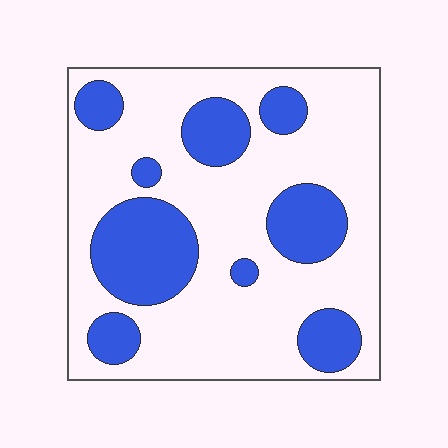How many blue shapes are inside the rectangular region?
9.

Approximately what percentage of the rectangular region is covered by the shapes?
Approximately 30%.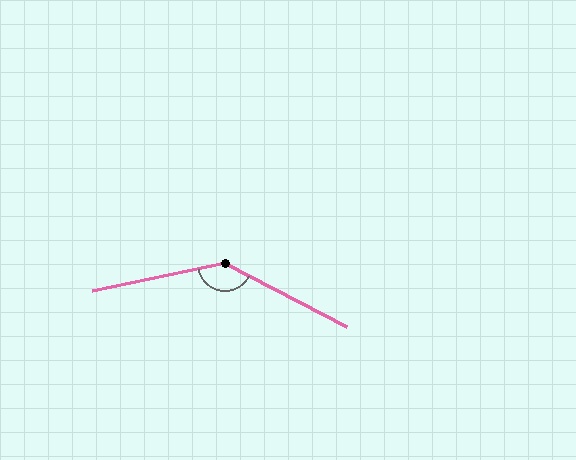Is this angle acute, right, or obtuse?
It is obtuse.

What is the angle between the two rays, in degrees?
Approximately 141 degrees.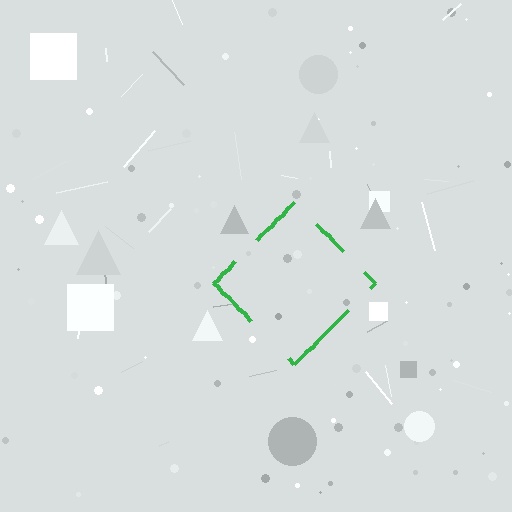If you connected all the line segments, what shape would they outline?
They would outline a diamond.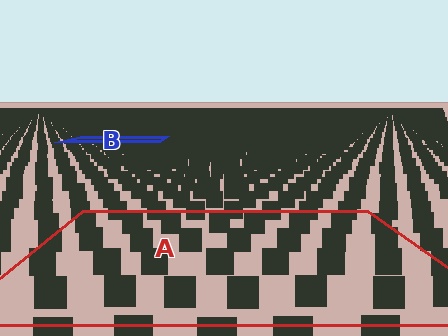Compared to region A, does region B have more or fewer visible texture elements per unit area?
Region B has more texture elements per unit area — they are packed more densely because it is farther away.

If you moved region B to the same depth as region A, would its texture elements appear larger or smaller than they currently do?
They would appear larger. At a closer depth, the same texture elements are projected at a bigger on-screen size.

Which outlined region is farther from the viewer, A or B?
Region B is farther from the viewer — the texture elements inside it appear smaller and more densely packed.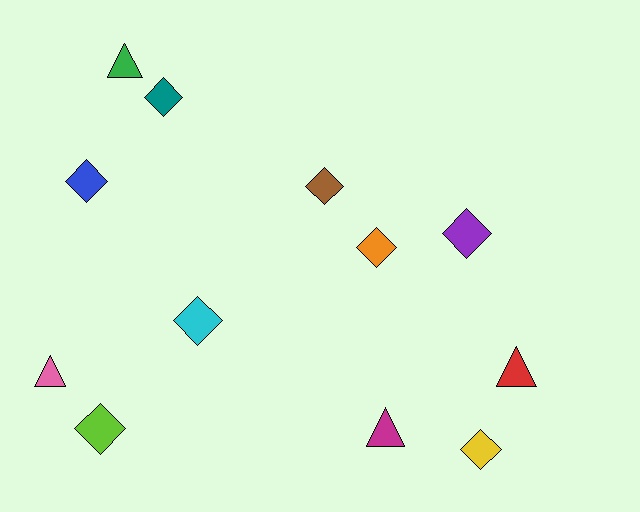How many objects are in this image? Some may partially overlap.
There are 12 objects.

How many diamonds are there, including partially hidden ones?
There are 8 diamonds.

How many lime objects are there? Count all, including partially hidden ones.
There is 1 lime object.